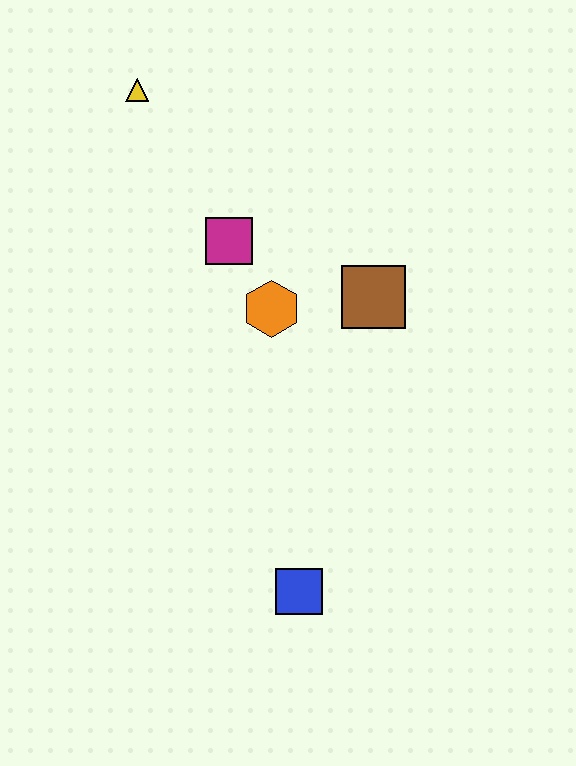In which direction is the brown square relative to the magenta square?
The brown square is to the right of the magenta square.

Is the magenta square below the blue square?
No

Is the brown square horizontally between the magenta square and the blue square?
No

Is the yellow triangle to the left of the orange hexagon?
Yes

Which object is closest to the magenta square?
The orange hexagon is closest to the magenta square.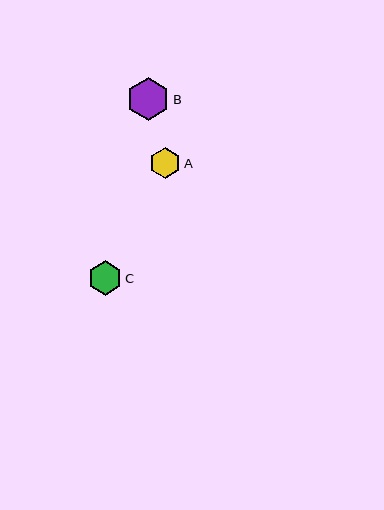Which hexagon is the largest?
Hexagon B is the largest with a size of approximately 43 pixels.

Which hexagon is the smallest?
Hexagon A is the smallest with a size of approximately 31 pixels.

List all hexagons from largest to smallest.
From largest to smallest: B, C, A.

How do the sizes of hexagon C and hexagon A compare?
Hexagon C and hexagon A are approximately the same size.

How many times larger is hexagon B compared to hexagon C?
Hexagon B is approximately 1.2 times the size of hexagon C.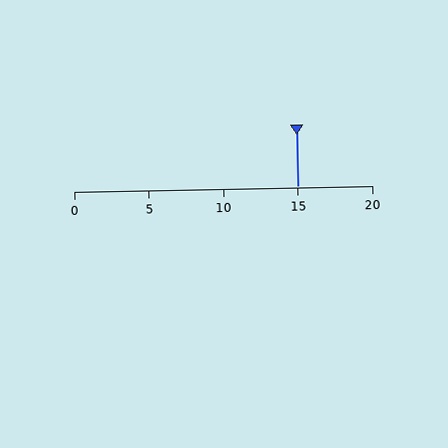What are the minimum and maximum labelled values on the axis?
The axis runs from 0 to 20.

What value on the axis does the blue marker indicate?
The marker indicates approximately 15.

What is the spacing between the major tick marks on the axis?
The major ticks are spaced 5 apart.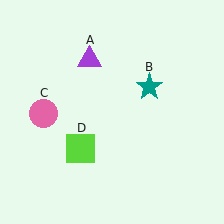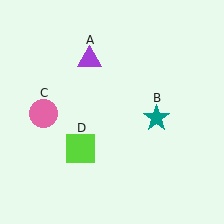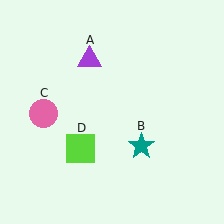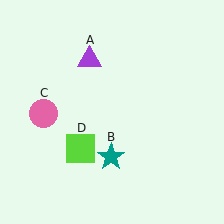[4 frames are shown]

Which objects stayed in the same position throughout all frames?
Purple triangle (object A) and pink circle (object C) and lime square (object D) remained stationary.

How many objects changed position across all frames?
1 object changed position: teal star (object B).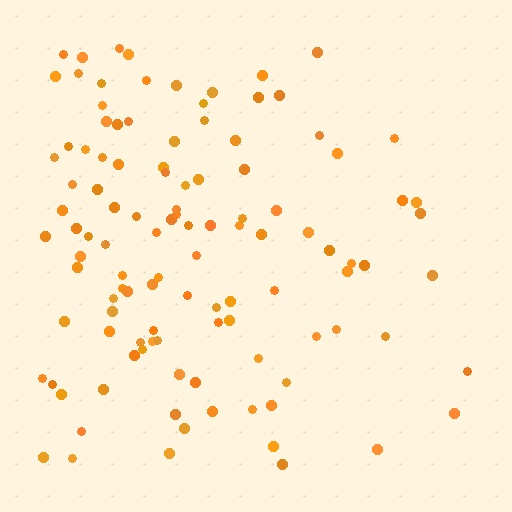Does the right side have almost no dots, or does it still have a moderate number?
Still a moderate number, just noticeably fewer than the left.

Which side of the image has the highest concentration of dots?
The left.